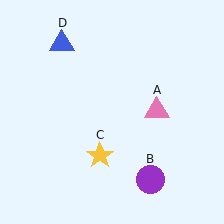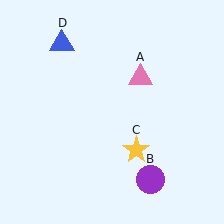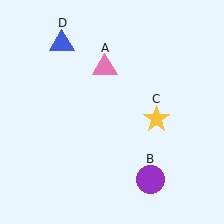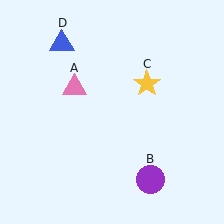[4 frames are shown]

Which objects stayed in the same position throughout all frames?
Purple circle (object B) and blue triangle (object D) remained stationary.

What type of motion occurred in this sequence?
The pink triangle (object A), yellow star (object C) rotated counterclockwise around the center of the scene.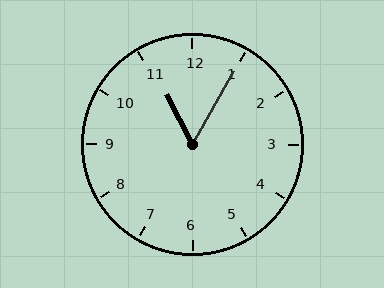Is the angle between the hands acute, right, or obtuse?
It is acute.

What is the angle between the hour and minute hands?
Approximately 58 degrees.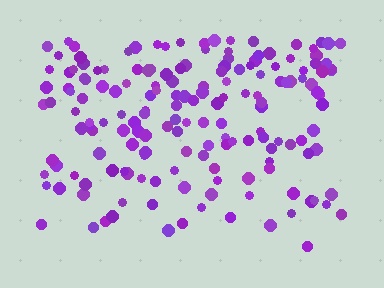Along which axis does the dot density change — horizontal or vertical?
Vertical.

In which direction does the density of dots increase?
From bottom to top, with the top side densest.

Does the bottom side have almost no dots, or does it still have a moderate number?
Still a moderate number, just noticeably fewer than the top.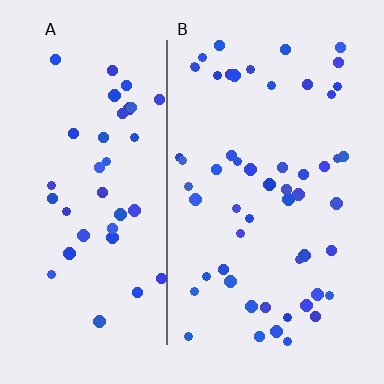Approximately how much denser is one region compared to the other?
Approximately 1.4× — region B over region A.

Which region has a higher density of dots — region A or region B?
B (the right).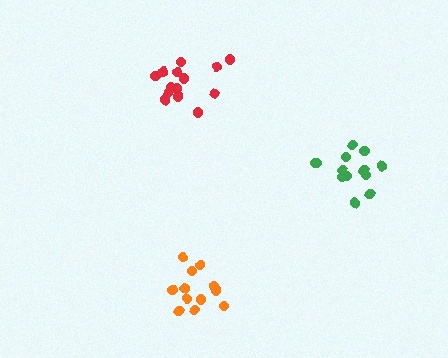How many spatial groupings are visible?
There are 3 spatial groupings.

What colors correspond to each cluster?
The clusters are colored: red, green, orange.